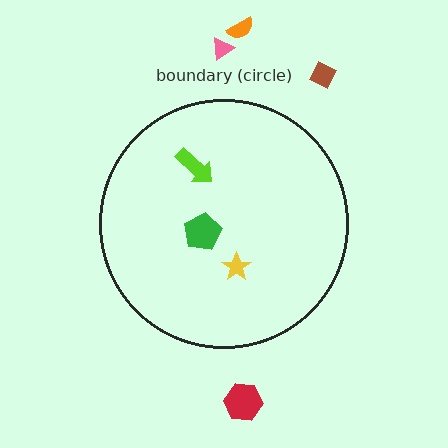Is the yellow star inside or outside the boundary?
Inside.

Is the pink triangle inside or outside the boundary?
Outside.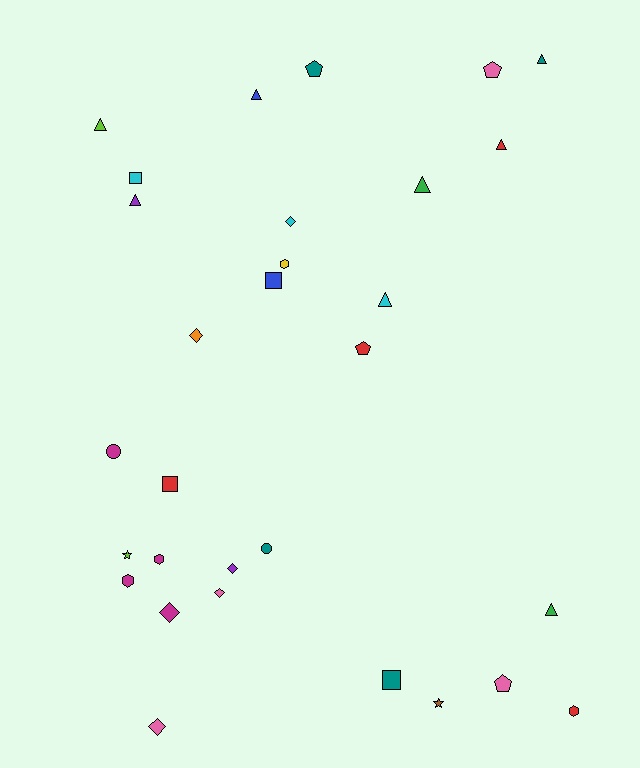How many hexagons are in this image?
There are 4 hexagons.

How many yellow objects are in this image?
There is 1 yellow object.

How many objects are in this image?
There are 30 objects.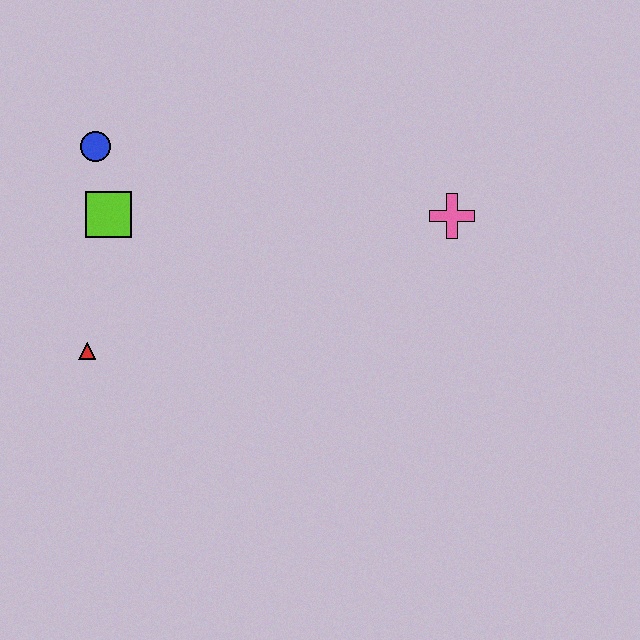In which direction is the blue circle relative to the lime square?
The blue circle is above the lime square.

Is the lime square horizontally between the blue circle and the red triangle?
No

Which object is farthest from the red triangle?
The pink cross is farthest from the red triangle.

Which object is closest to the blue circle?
The lime square is closest to the blue circle.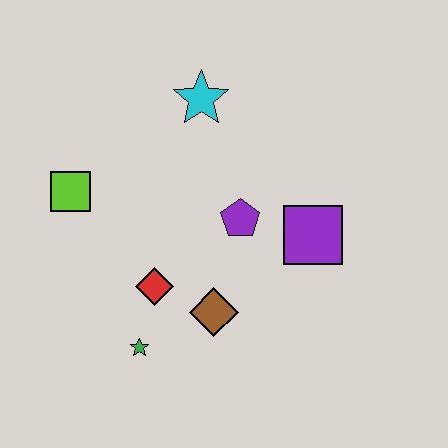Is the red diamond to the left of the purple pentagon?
Yes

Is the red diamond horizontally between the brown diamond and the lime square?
Yes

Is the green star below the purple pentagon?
Yes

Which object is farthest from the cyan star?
The green star is farthest from the cyan star.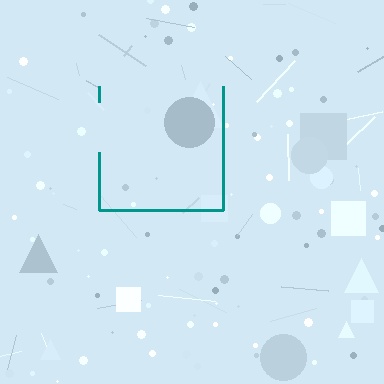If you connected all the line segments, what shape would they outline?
They would outline a square.